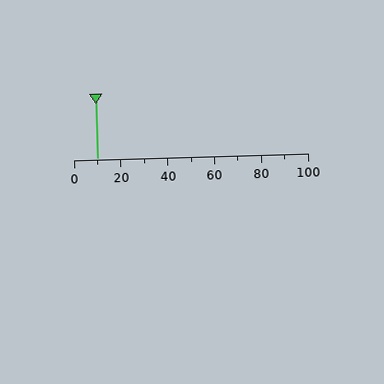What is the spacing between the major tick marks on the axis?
The major ticks are spaced 20 apart.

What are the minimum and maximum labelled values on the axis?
The axis runs from 0 to 100.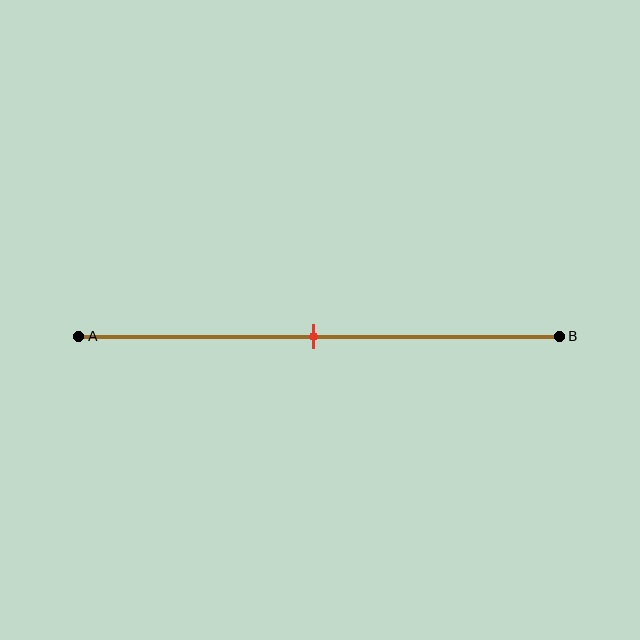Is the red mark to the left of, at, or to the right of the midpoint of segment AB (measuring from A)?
The red mark is approximately at the midpoint of segment AB.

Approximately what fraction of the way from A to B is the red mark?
The red mark is approximately 50% of the way from A to B.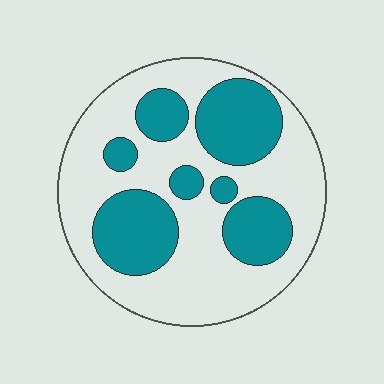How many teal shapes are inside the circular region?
7.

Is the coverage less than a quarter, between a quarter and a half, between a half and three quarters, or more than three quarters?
Between a quarter and a half.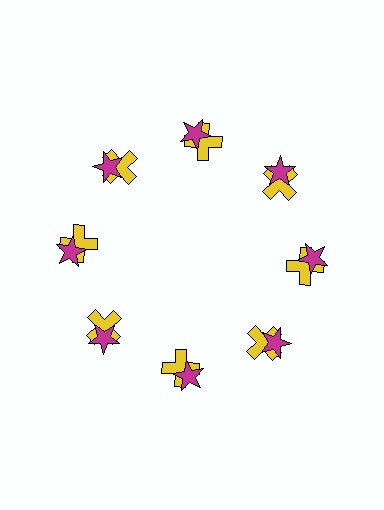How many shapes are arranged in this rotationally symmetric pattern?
There are 16 shapes, arranged in 8 groups of 2.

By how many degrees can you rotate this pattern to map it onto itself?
The pattern maps onto itself every 45 degrees of rotation.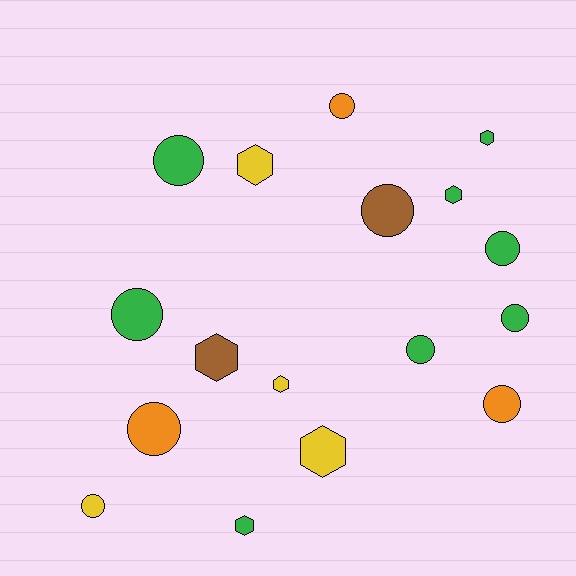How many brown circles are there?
There is 1 brown circle.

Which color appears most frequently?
Green, with 8 objects.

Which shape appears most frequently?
Circle, with 10 objects.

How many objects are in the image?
There are 17 objects.